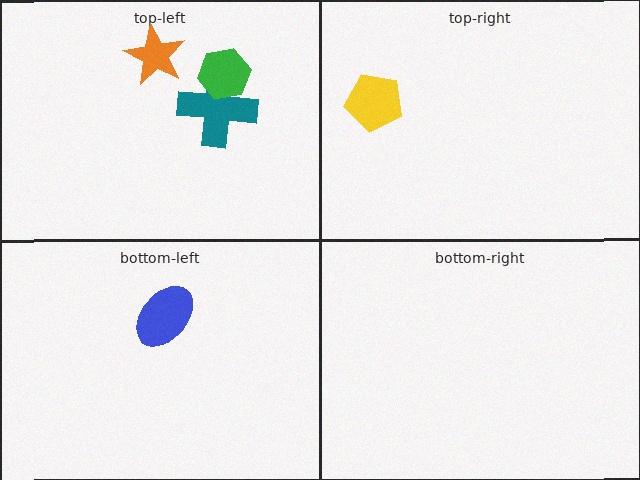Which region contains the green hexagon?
The top-left region.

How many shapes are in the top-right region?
1.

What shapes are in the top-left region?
The teal cross, the green hexagon, the orange star.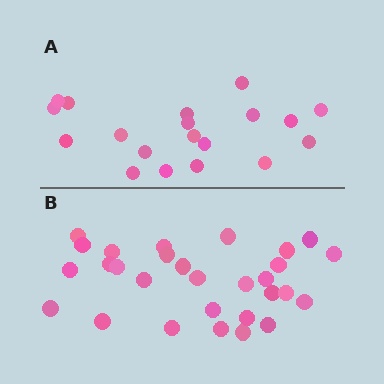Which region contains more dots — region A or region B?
Region B (the bottom region) has more dots.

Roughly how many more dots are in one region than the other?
Region B has roughly 10 or so more dots than region A.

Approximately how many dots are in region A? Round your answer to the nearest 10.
About 20 dots. (The exact count is 19, which rounds to 20.)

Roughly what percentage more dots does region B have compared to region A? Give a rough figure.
About 55% more.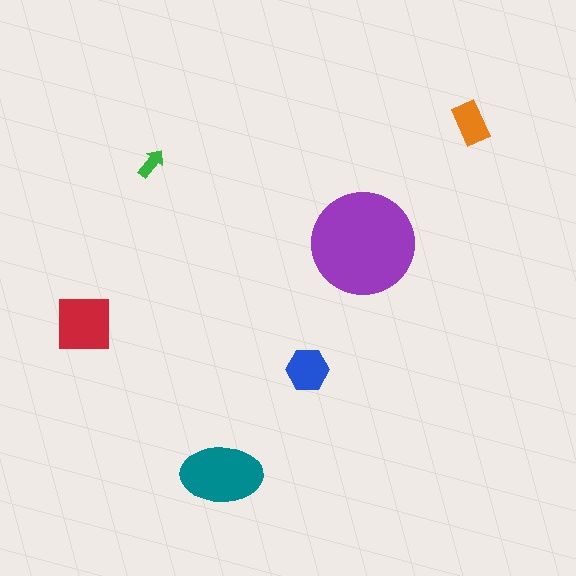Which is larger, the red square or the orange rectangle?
The red square.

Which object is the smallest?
The green arrow.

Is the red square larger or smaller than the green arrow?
Larger.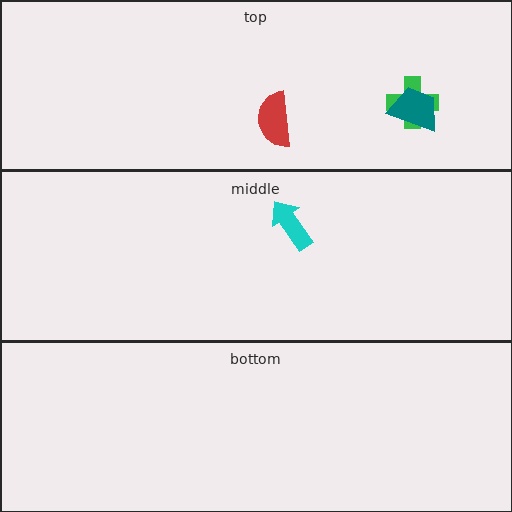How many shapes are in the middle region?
1.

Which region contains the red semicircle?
The top region.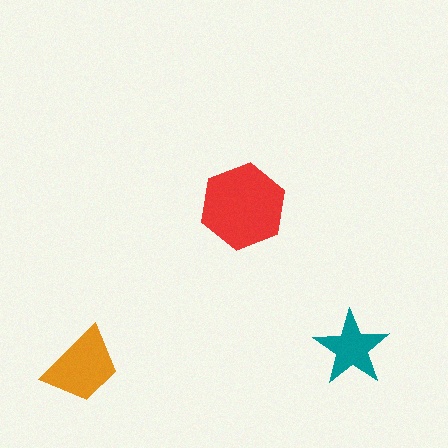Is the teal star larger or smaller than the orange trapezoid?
Smaller.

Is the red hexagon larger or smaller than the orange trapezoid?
Larger.